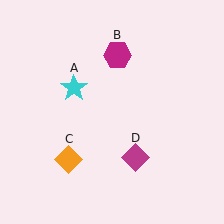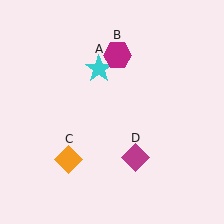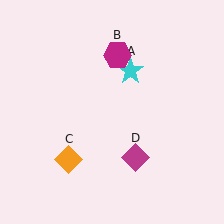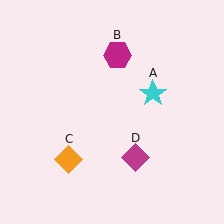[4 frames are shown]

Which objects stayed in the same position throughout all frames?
Magenta hexagon (object B) and orange diamond (object C) and magenta diamond (object D) remained stationary.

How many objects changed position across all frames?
1 object changed position: cyan star (object A).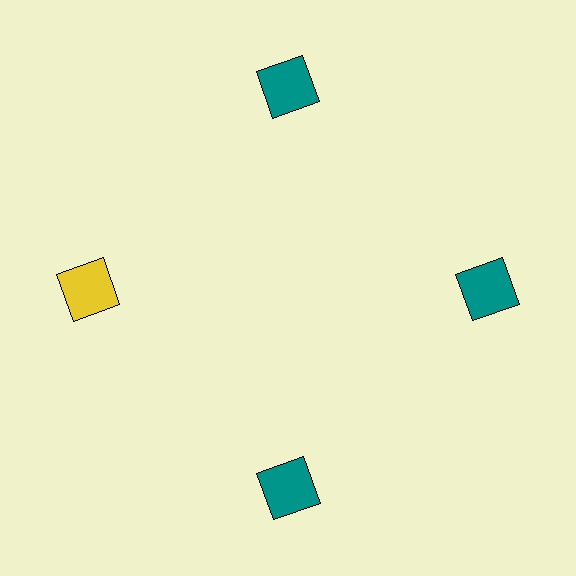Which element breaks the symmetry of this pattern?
The yellow square at roughly the 9 o'clock position breaks the symmetry. All other shapes are teal squares.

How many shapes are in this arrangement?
There are 4 shapes arranged in a ring pattern.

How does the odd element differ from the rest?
It has a different color: yellow instead of teal.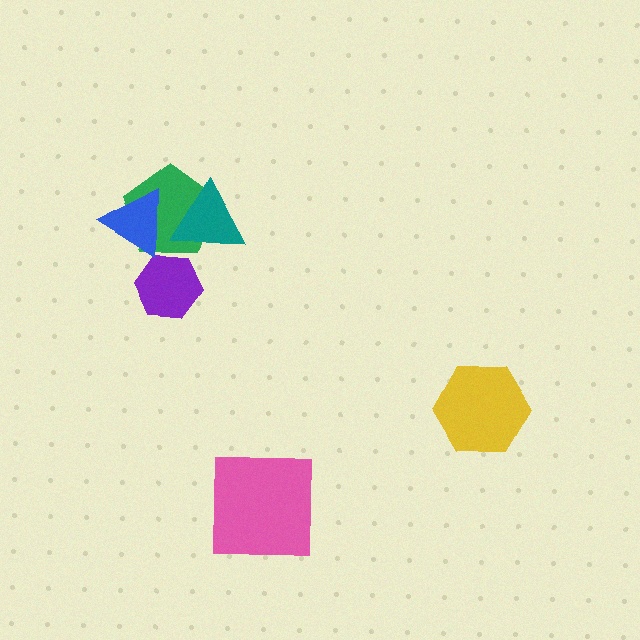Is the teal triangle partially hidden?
No, no other shape covers it.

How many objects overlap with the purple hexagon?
1 object overlaps with the purple hexagon.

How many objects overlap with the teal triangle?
2 objects overlap with the teal triangle.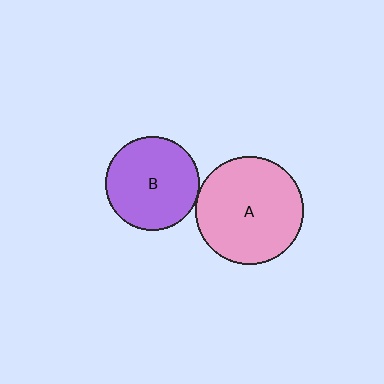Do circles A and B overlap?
Yes.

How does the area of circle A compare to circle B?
Approximately 1.3 times.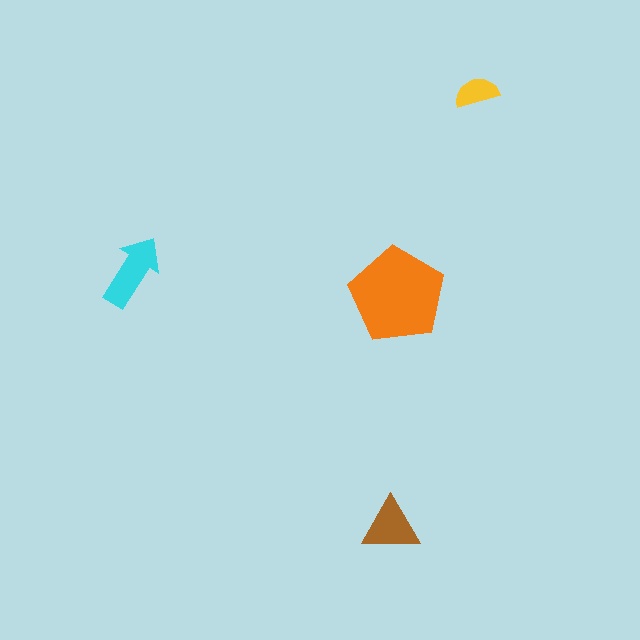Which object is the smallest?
The yellow semicircle.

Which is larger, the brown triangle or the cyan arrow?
The cyan arrow.